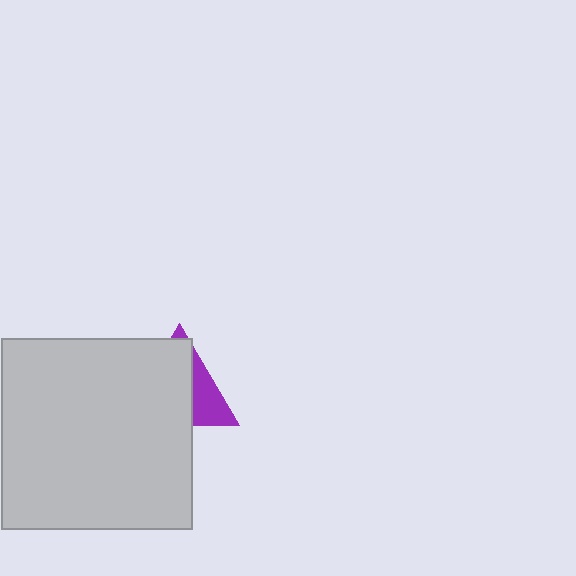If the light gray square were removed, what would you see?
You would see the complete purple triangle.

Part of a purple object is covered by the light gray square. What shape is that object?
It is a triangle.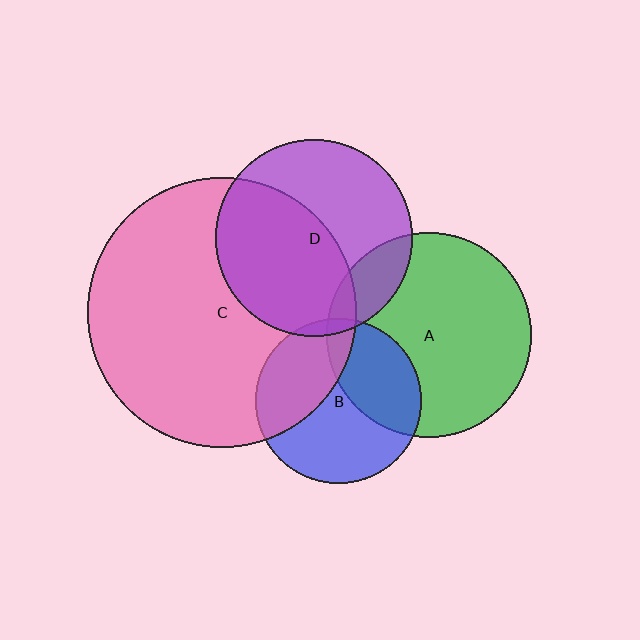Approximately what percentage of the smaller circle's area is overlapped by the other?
Approximately 35%.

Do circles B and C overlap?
Yes.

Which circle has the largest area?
Circle C (pink).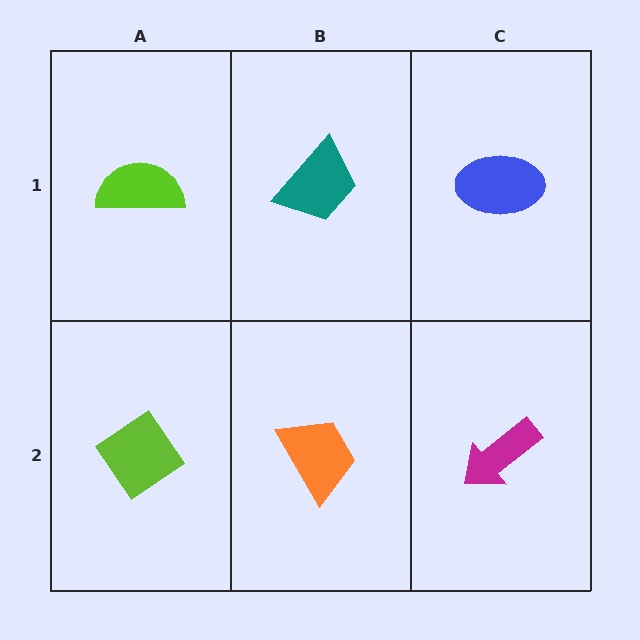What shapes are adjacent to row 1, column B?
An orange trapezoid (row 2, column B), a lime semicircle (row 1, column A), a blue ellipse (row 1, column C).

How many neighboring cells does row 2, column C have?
2.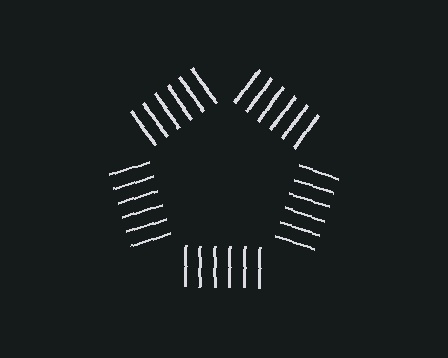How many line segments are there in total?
30 — 6 along each of the 5 edges.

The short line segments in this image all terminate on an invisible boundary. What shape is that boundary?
An illusory pentagon — the line segments terminate on its edges but no continuous stroke is drawn.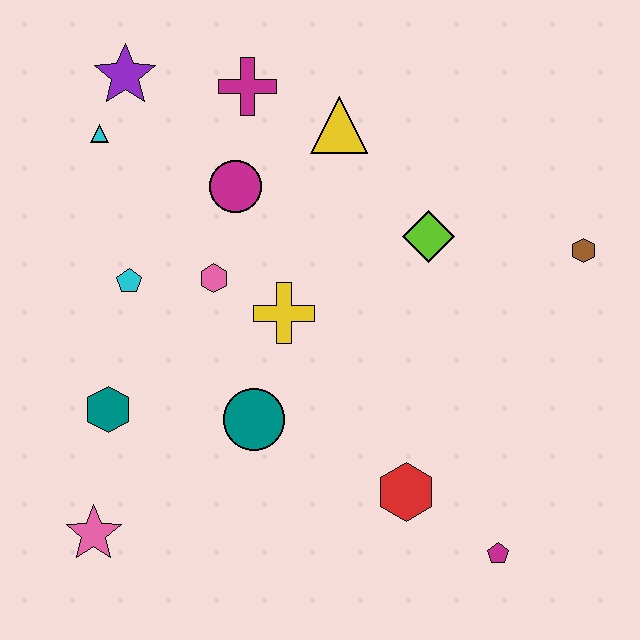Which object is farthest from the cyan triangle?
The magenta pentagon is farthest from the cyan triangle.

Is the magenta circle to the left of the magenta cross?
Yes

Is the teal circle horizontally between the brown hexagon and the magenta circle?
Yes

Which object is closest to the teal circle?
The yellow cross is closest to the teal circle.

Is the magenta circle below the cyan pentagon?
No